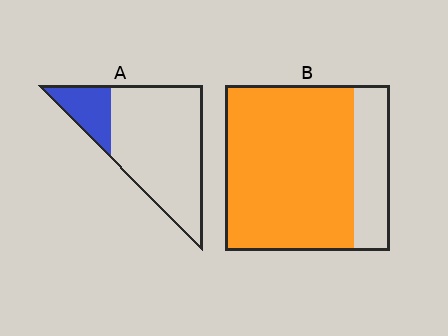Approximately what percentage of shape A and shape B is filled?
A is approximately 20% and B is approximately 80%.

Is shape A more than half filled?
No.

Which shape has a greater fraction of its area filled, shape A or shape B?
Shape B.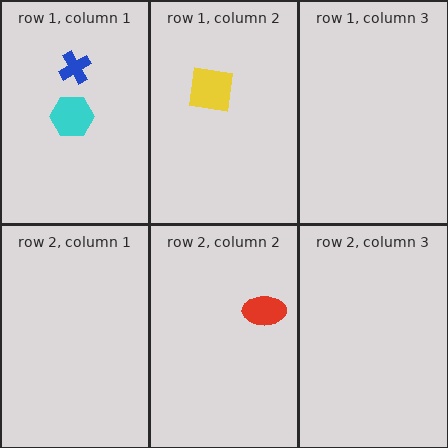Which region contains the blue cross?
The row 1, column 1 region.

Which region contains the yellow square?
The row 1, column 2 region.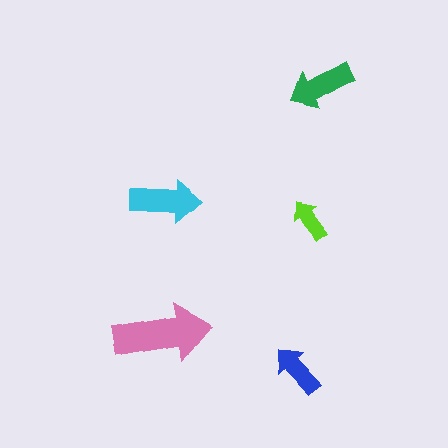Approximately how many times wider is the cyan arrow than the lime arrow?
About 1.5 times wider.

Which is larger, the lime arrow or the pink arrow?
The pink one.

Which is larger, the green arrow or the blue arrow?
The green one.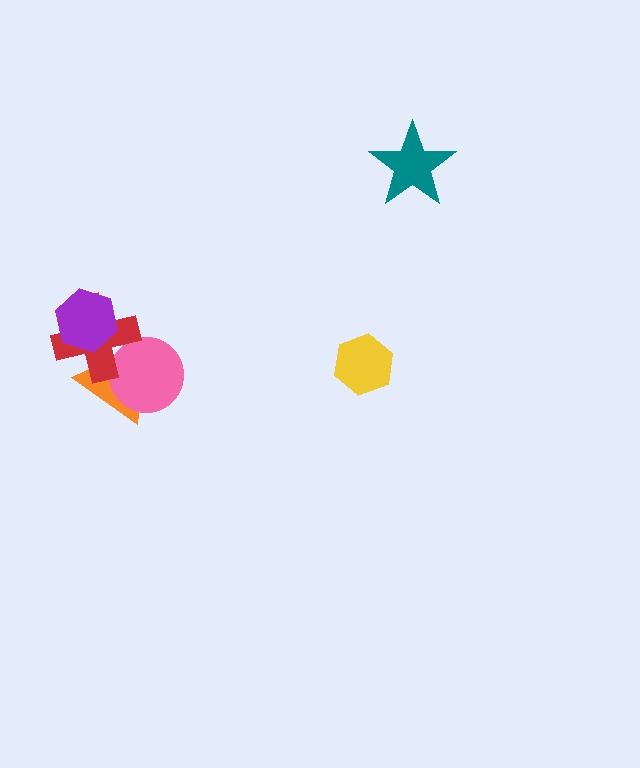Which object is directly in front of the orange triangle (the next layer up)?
The pink circle is directly in front of the orange triangle.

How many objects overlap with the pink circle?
2 objects overlap with the pink circle.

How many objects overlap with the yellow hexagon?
0 objects overlap with the yellow hexagon.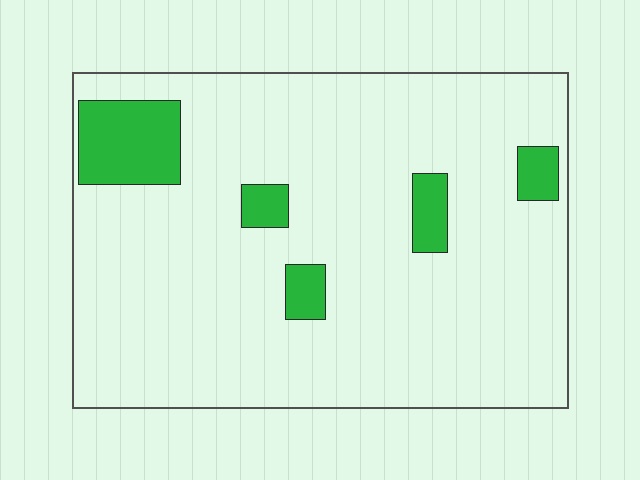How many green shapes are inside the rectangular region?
5.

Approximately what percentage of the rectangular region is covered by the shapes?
Approximately 10%.